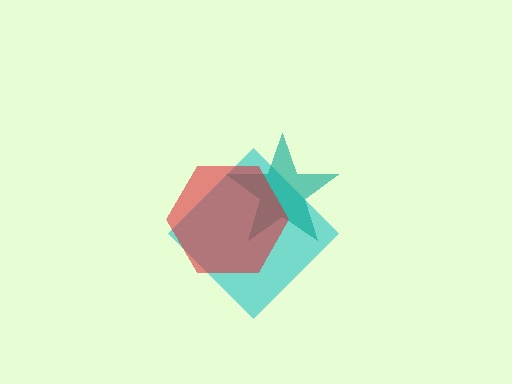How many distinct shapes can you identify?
There are 3 distinct shapes: a cyan diamond, a teal star, a red hexagon.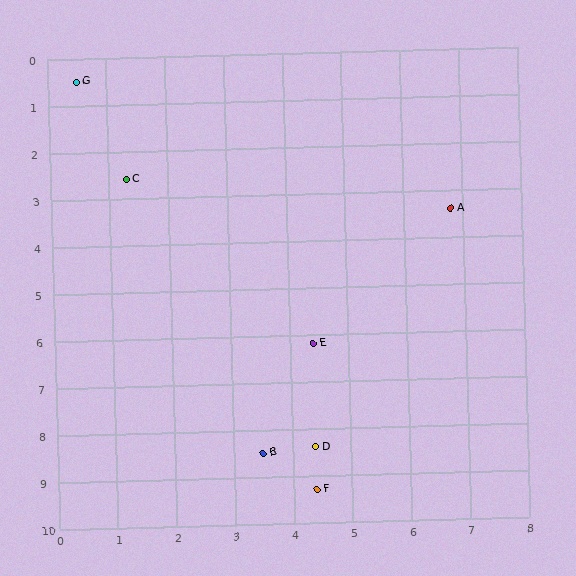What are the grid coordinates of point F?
Point F is at approximately (4.4, 9.3).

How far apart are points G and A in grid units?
Points G and A are about 6.9 grid units apart.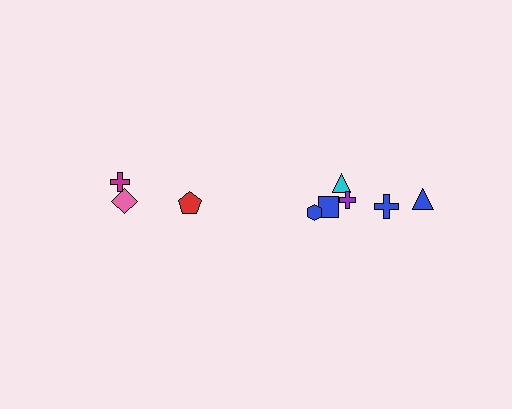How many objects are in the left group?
There are 3 objects.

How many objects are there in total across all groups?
There are 9 objects.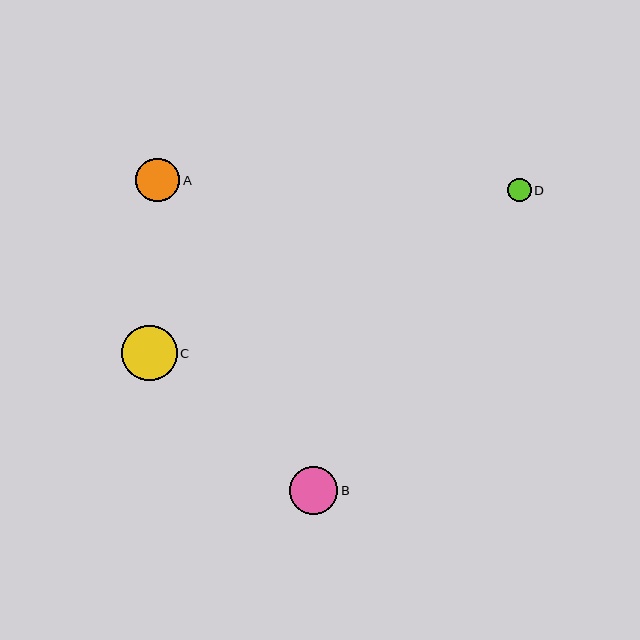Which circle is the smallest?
Circle D is the smallest with a size of approximately 24 pixels.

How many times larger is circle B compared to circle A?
Circle B is approximately 1.1 times the size of circle A.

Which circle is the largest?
Circle C is the largest with a size of approximately 55 pixels.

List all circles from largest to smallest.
From largest to smallest: C, B, A, D.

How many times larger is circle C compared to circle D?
Circle C is approximately 2.3 times the size of circle D.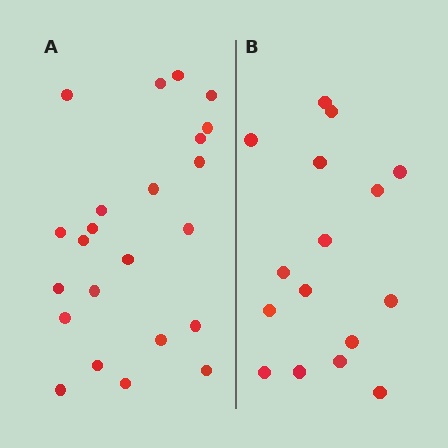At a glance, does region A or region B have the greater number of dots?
Region A (the left region) has more dots.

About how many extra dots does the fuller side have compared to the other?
Region A has roughly 8 or so more dots than region B.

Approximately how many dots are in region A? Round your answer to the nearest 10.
About 20 dots. (The exact count is 23, which rounds to 20.)